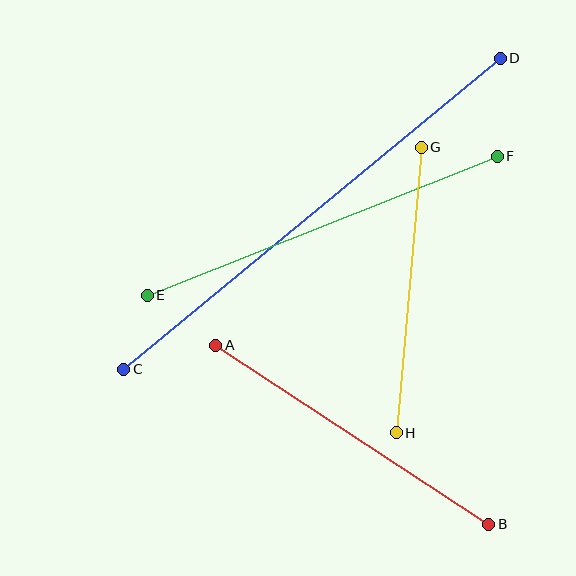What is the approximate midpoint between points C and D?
The midpoint is at approximately (312, 214) pixels.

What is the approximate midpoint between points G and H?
The midpoint is at approximately (409, 290) pixels.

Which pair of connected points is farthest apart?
Points C and D are farthest apart.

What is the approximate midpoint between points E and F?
The midpoint is at approximately (322, 226) pixels.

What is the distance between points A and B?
The distance is approximately 327 pixels.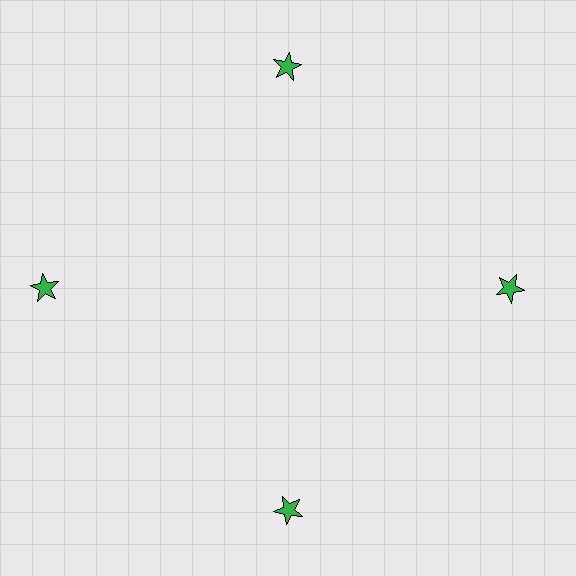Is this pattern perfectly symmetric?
No. The 4 green stars are arranged in a ring, but one element near the 9 o'clock position is pushed outward from the center, breaking the 4-fold rotational symmetry.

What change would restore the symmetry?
The symmetry would be restored by moving it inward, back onto the ring so that all 4 stars sit at equal angles and equal distance from the center.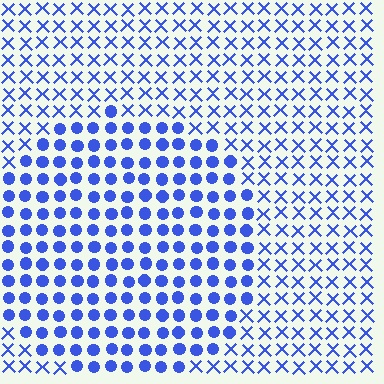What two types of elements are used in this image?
The image uses circles inside the circle region and X marks outside it.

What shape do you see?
I see a circle.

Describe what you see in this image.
The image is filled with small blue elements arranged in a uniform grid. A circle-shaped region contains circles, while the surrounding area contains X marks. The boundary is defined purely by the change in element shape.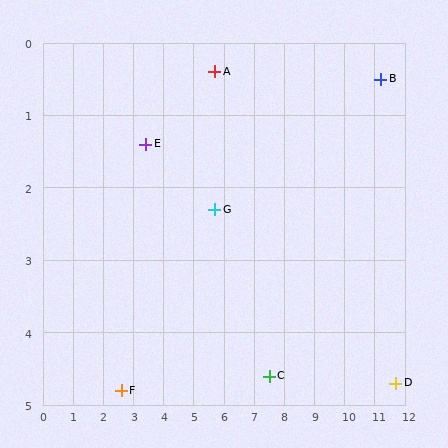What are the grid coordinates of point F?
Point F is at approximately (2.6, 4.8).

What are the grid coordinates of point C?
Point C is at approximately (7.5, 4.6).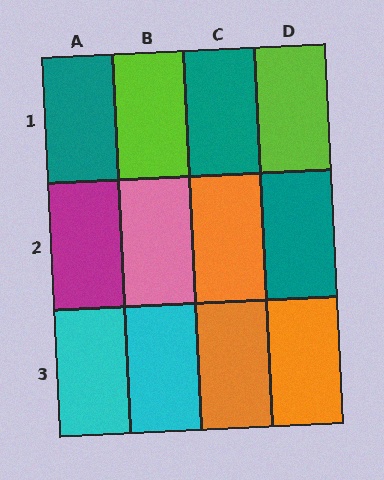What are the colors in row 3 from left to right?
Cyan, cyan, orange, orange.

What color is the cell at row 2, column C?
Orange.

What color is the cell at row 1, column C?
Teal.